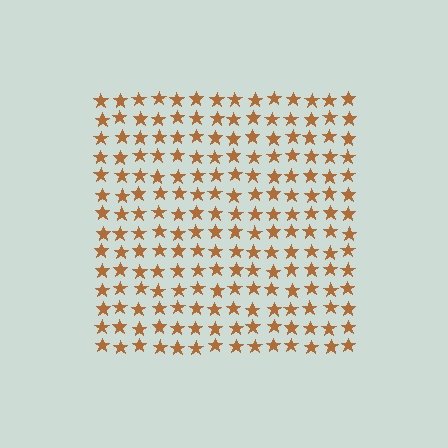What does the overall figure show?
The overall figure shows a square.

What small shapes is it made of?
It is made of small stars.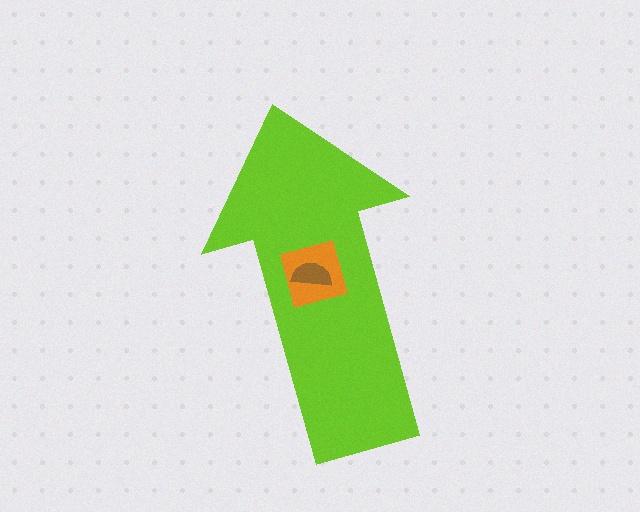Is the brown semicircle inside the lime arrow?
Yes.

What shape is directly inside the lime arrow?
The orange square.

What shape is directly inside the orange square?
The brown semicircle.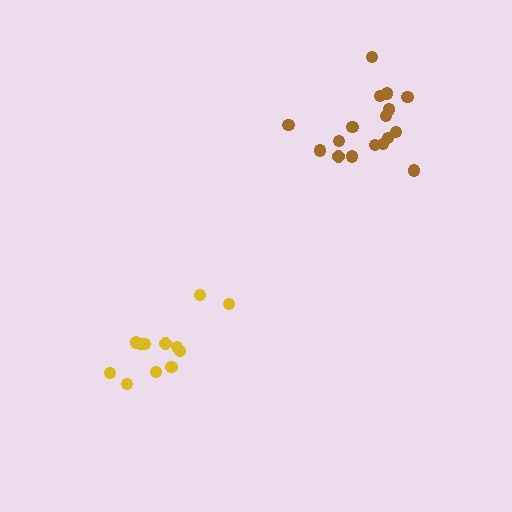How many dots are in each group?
Group 1: 18 dots, Group 2: 12 dots (30 total).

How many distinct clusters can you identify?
There are 2 distinct clusters.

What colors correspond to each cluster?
The clusters are colored: brown, yellow.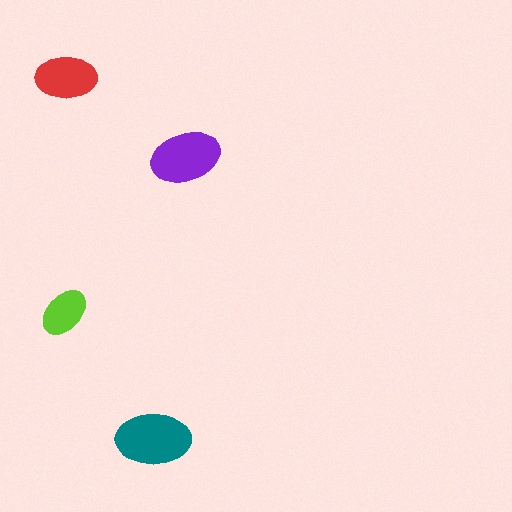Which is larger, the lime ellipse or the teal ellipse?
The teal one.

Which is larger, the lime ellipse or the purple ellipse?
The purple one.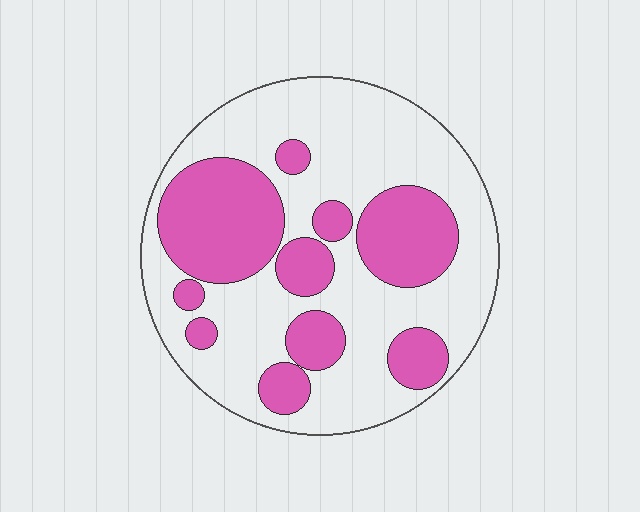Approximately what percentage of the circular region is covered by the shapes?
Approximately 35%.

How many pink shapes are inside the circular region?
10.